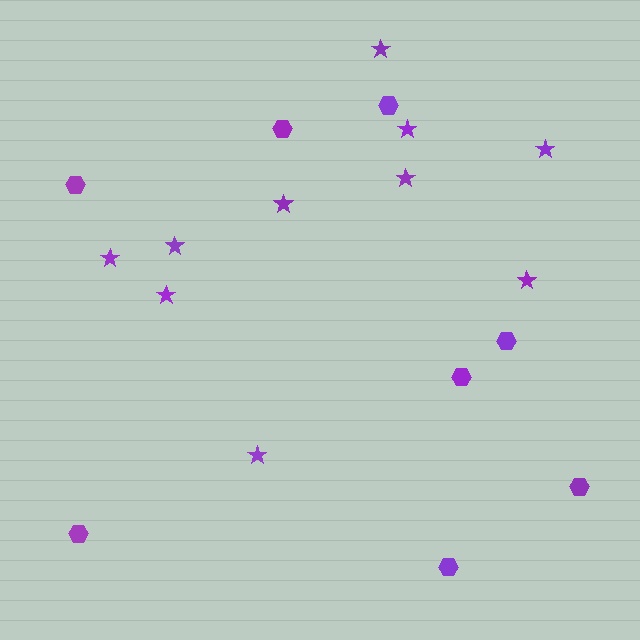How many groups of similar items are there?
There are 2 groups: one group of hexagons (8) and one group of stars (10).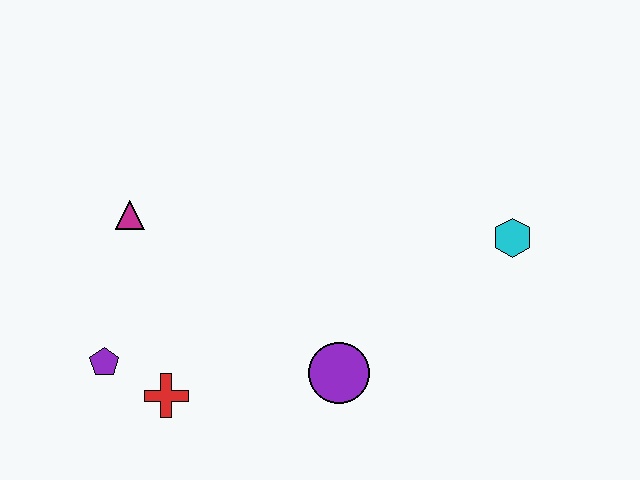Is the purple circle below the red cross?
No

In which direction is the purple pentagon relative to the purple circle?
The purple pentagon is to the left of the purple circle.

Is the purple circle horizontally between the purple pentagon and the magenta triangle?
No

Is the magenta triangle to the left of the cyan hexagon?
Yes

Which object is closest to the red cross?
The purple pentagon is closest to the red cross.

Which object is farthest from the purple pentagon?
The cyan hexagon is farthest from the purple pentagon.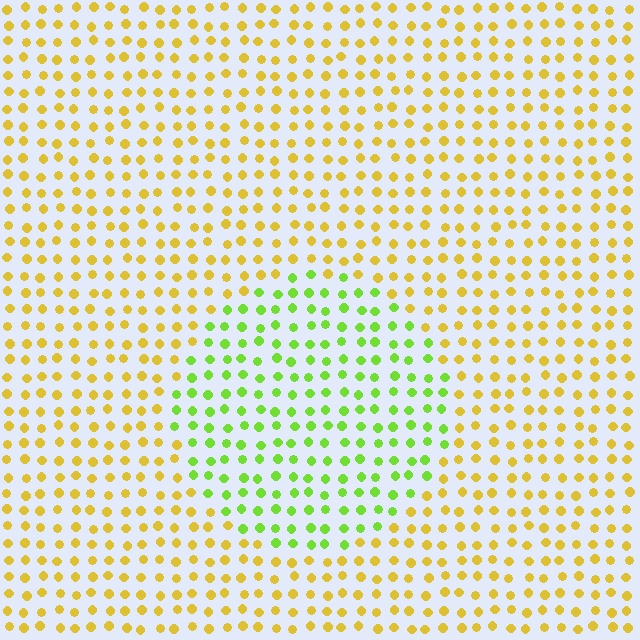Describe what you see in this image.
The image is filled with small yellow elements in a uniform arrangement. A circle-shaped region is visible where the elements are tinted to a slightly different hue, forming a subtle color boundary.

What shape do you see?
I see a circle.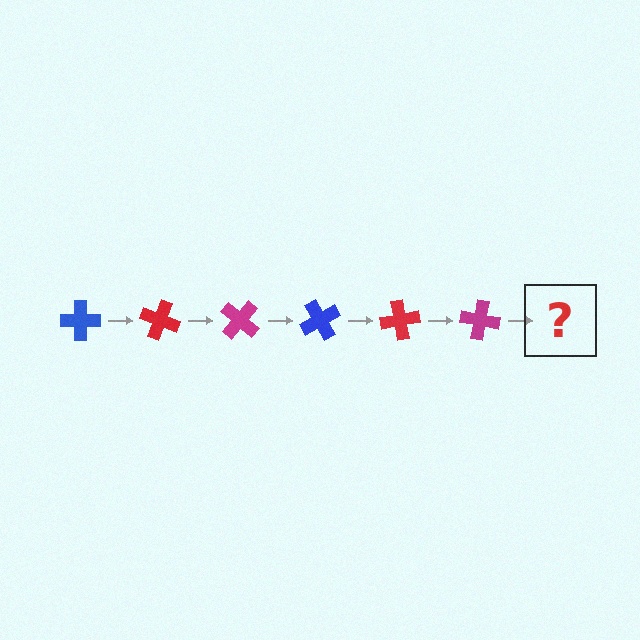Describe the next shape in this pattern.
It should be a blue cross, rotated 120 degrees from the start.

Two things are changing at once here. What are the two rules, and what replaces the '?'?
The two rules are that it rotates 20 degrees each step and the color cycles through blue, red, and magenta. The '?' should be a blue cross, rotated 120 degrees from the start.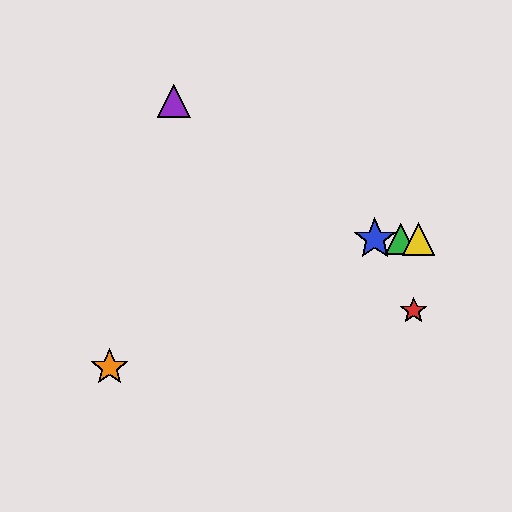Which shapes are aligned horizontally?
The blue star, the green triangle, the yellow triangle are aligned horizontally.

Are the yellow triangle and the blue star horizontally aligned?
Yes, both are at y≈239.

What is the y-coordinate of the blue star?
The blue star is at y≈239.